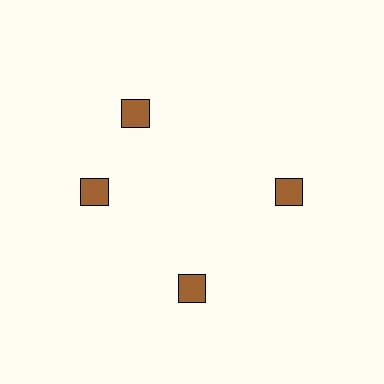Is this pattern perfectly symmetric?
No. The 4 brown squares are arranged in a ring, but one element near the 12 o'clock position is rotated out of alignment along the ring, breaking the 4-fold rotational symmetry.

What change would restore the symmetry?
The symmetry would be restored by rotating it back into even spacing with its neighbors so that all 4 squares sit at equal angles and equal distance from the center.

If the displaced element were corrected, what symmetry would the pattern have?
It would have 4-fold rotational symmetry — the pattern would map onto itself every 90 degrees.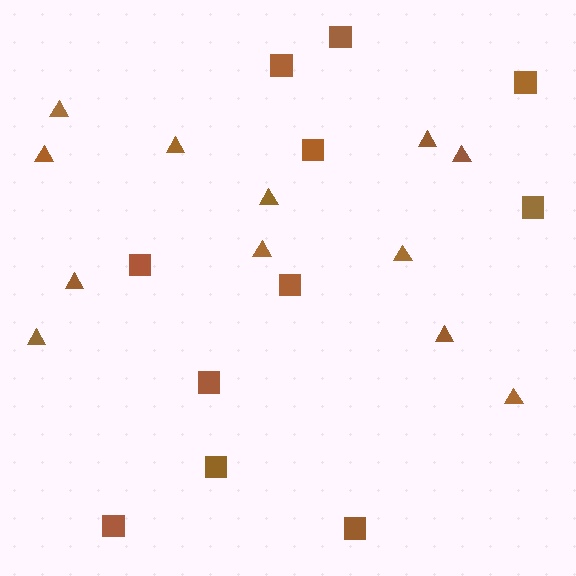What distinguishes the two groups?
There are 2 groups: one group of triangles (12) and one group of squares (11).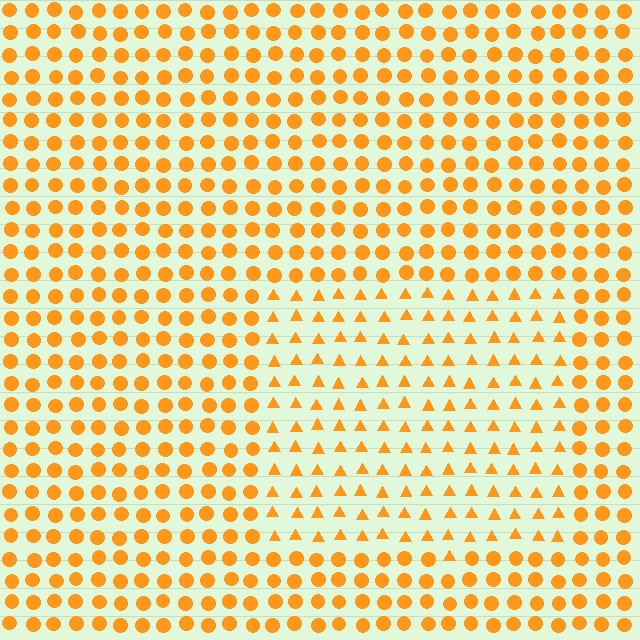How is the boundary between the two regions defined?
The boundary is defined by a change in element shape: triangles inside vs. circles outside. All elements share the same color and spacing.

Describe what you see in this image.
The image is filled with small orange elements arranged in a uniform grid. A rectangle-shaped region contains triangles, while the surrounding area contains circles. The boundary is defined purely by the change in element shape.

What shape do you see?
I see a rectangle.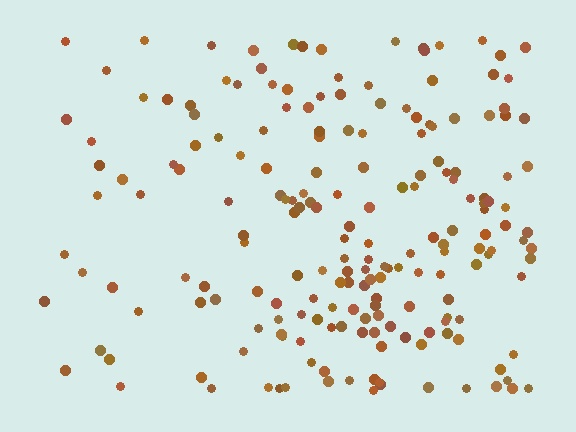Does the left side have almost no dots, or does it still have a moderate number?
Still a moderate number, just noticeably fewer than the right.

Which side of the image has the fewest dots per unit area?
The left.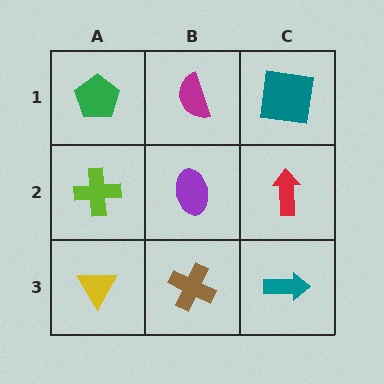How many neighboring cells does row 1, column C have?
2.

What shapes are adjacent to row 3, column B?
A purple ellipse (row 2, column B), a yellow triangle (row 3, column A), a teal arrow (row 3, column C).